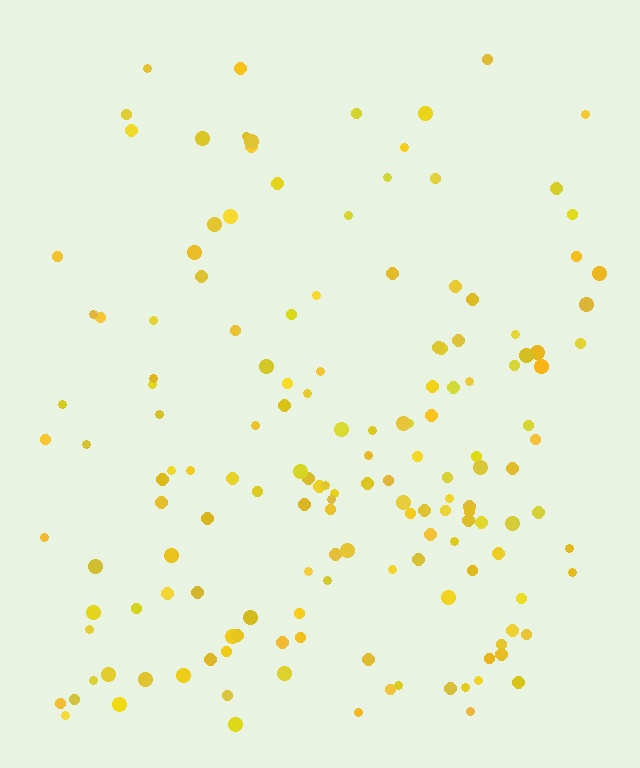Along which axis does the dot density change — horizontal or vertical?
Vertical.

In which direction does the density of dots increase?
From top to bottom, with the bottom side densest.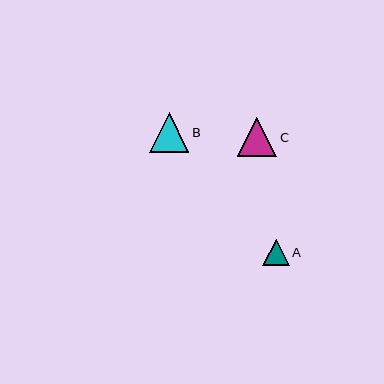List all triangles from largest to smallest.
From largest to smallest: B, C, A.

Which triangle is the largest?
Triangle B is the largest with a size of approximately 40 pixels.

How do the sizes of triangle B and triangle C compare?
Triangle B and triangle C are approximately the same size.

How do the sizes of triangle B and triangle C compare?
Triangle B and triangle C are approximately the same size.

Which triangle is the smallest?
Triangle A is the smallest with a size of approximately 26 pixels.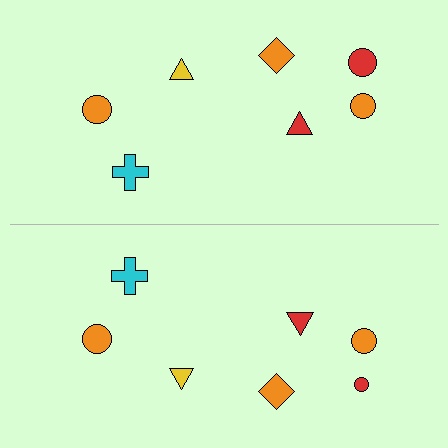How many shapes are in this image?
There are 14 shapes in this image.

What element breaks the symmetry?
The red circle on the bottom side has a different size than its mirror counterpart.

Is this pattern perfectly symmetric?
No, the pattern is not perfectly symmetric. The red circle on the bottom side has a different size than its mirror counterpart.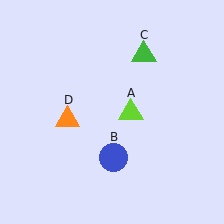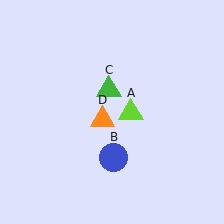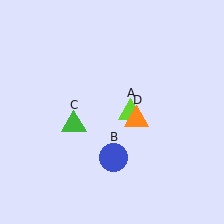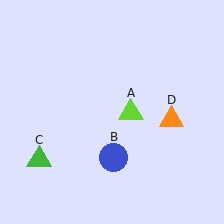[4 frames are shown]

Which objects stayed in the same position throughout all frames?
Lime triangle (object A) and blue circle (object B) remained stationary.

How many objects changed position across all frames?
2 objects changed position: green triangle (object C), orange triangle (object D).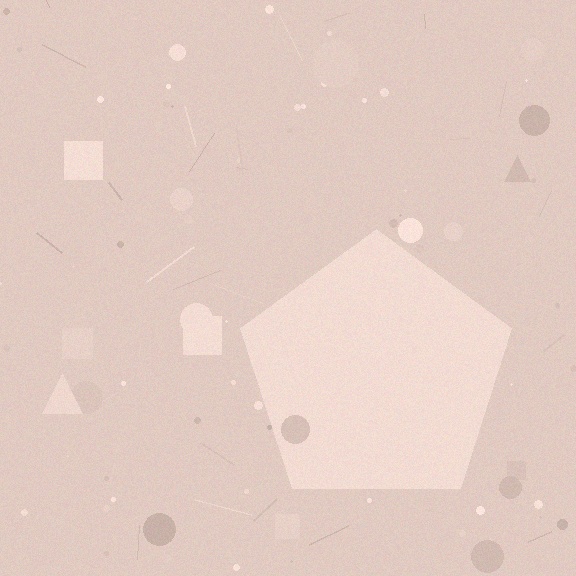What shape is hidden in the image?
A pentagon is hidden in the image.